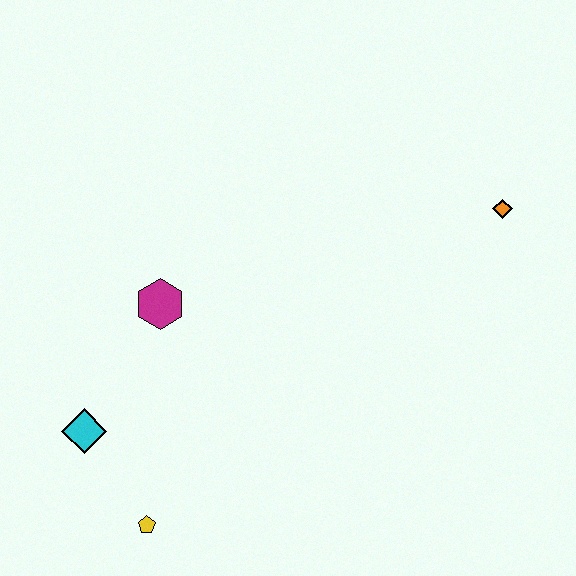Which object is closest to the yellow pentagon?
The cyan diamond is closest to the yellow pentagon.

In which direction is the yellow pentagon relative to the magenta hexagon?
The yellow pentagon is below the magenta hexagon.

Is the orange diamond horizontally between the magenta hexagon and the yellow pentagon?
No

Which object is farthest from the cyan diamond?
The orange diamond is farthest from the cyan diamond.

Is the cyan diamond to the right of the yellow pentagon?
No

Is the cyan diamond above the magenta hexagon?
No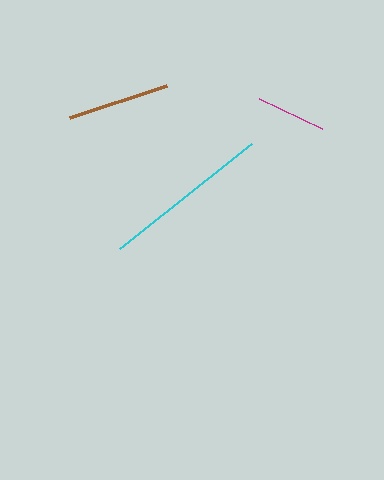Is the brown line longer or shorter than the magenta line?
The brown line is longer than the magenta line.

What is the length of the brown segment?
The brown segment is approximately 103 pixels long.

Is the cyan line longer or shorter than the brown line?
The cyan line is longer than the brown line.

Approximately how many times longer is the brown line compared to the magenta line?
The brown line is approximately 1.5 times the length of the magenta line.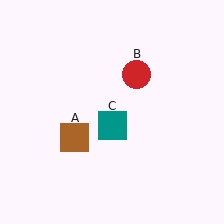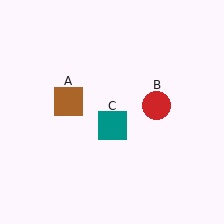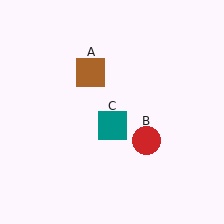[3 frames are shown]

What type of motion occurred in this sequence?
The brown square (object A), red circle (object B) rotated clockwise around the center of the scene.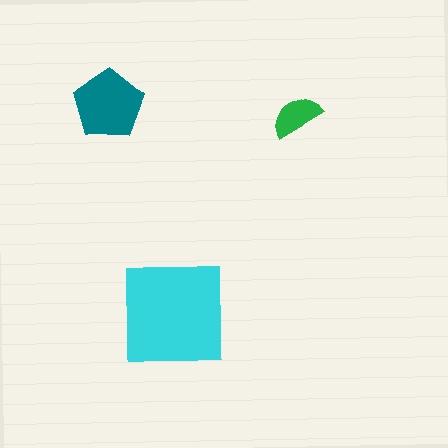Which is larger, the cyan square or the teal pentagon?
The cyan square.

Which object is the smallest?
The green semicircle.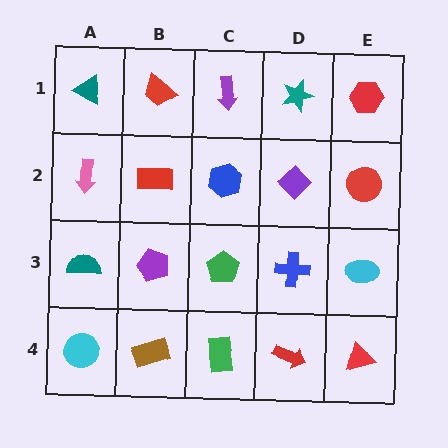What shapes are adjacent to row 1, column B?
A red rectangle (row 2, column B), a teal triangle (row 1, column A), a purple arrow (row 1, column C).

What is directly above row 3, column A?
A pink arrow.